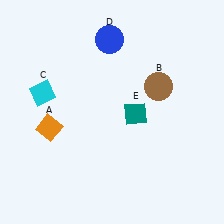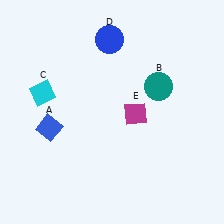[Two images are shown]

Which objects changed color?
A changed from orange to blue. B changed from brown to teal. E changed from teal to magenta.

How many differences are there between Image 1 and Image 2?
There are 3 differences between the two images.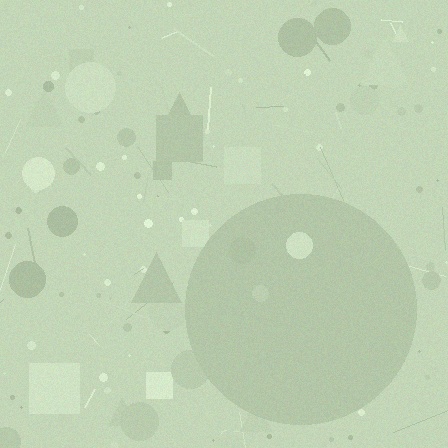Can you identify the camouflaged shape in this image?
The camouflaged shape is a circle.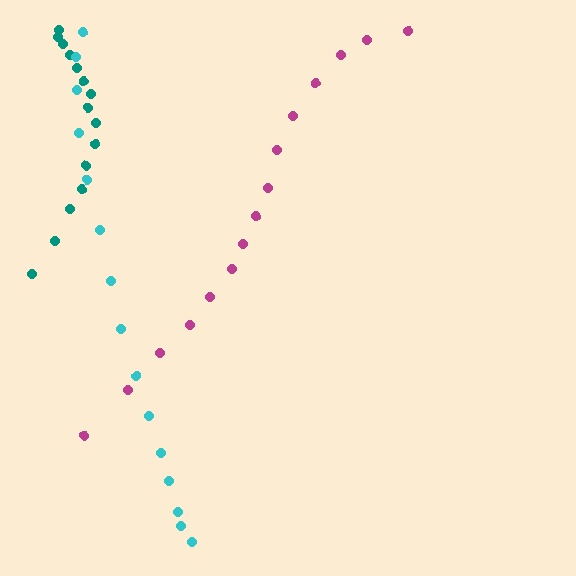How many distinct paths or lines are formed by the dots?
There are 3 distinct paths.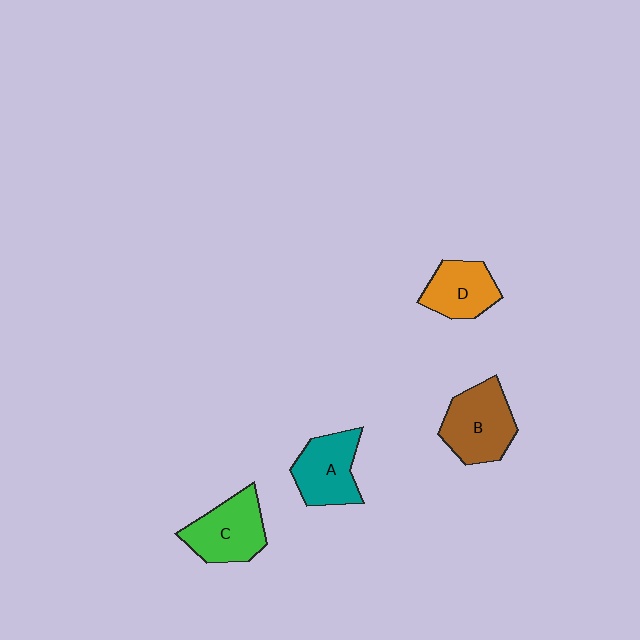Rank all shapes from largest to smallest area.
From largest to smallest: B (brown), C (green), A (teal), D (orange).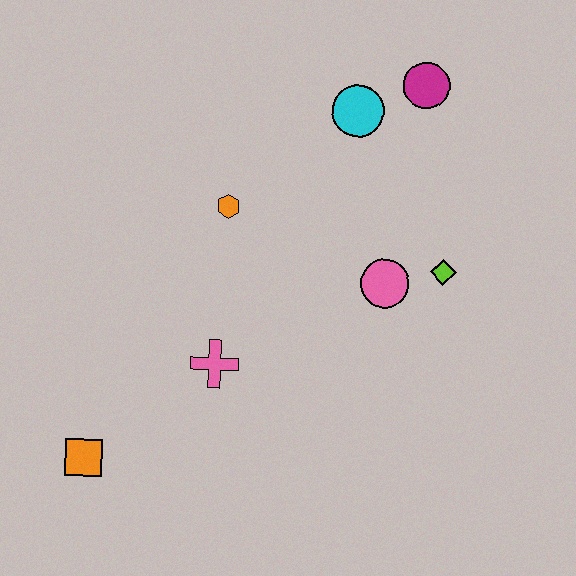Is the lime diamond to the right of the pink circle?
Yes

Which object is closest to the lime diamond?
The pink circle is closest to the lime diamond.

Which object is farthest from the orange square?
The magenta circle is farthest from the orange square.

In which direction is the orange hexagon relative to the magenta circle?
The orange hexagon is to the left of the magenta circle.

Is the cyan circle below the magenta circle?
Yes